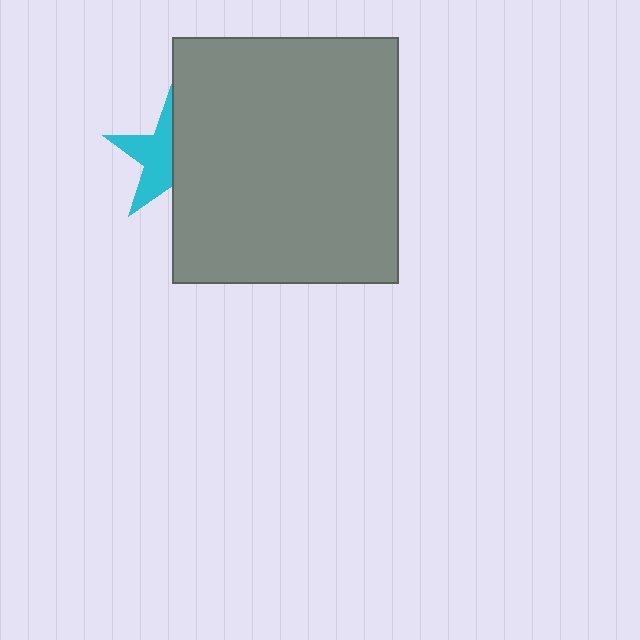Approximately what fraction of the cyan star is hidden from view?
Roughly 50% of the cyan star is hidden behind the gray rectangle.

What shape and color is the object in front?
The object in front is a gray rectangle.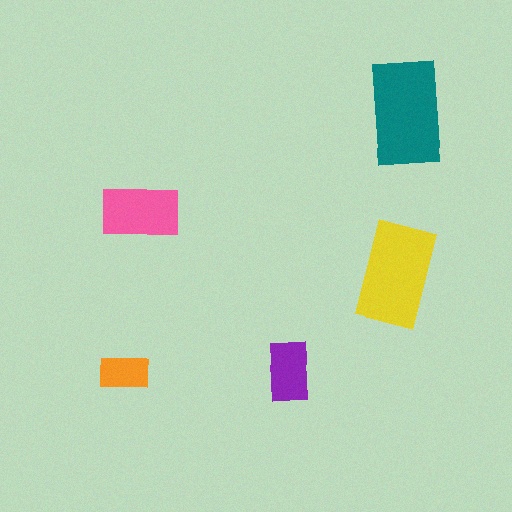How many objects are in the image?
There are 5 objects in the image.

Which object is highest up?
The teal rectangle is topmost.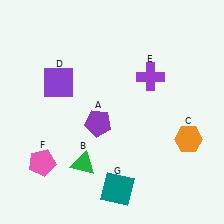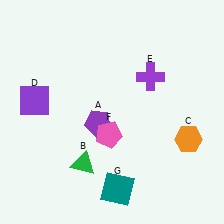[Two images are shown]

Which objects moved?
The objects that moved are: the purple square (D), the pink pentagon (F).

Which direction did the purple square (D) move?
The purple square (D) moved left.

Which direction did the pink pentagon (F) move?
The pink pentagon (F) moved right.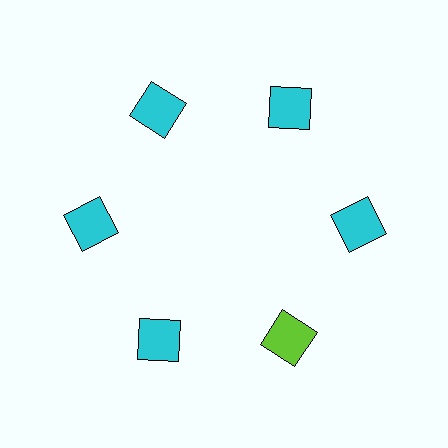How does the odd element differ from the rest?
It has a different color: lime instead of cyan.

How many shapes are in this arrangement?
There are 6 shapes arranged in a ring pattern.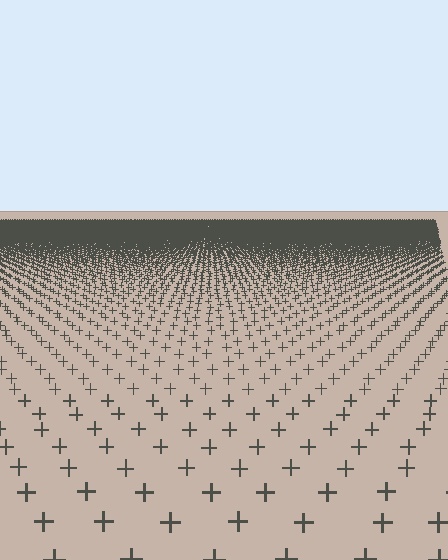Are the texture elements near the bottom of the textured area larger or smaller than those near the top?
Larger. Near the bottom, elements are closer to the viewer and appear at a bigger on-screen size.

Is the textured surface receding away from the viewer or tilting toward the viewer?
The surface is receding away from the viewer. Texture elements get smaller and denser toward the top.